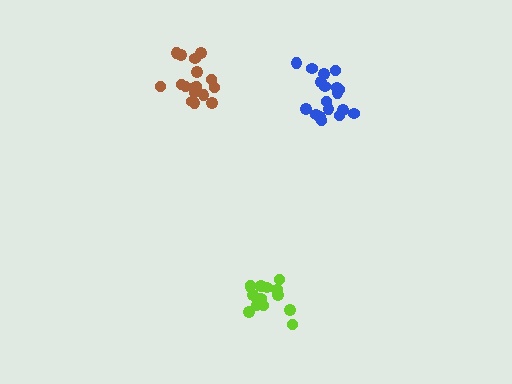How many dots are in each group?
Group 1: 14 dots, Group 2: 18 dots, Group 3: 17 dots (49 total).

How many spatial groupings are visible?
There are 3 spatial groupings.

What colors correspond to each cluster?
The clusters are colored: lime, blue, brown.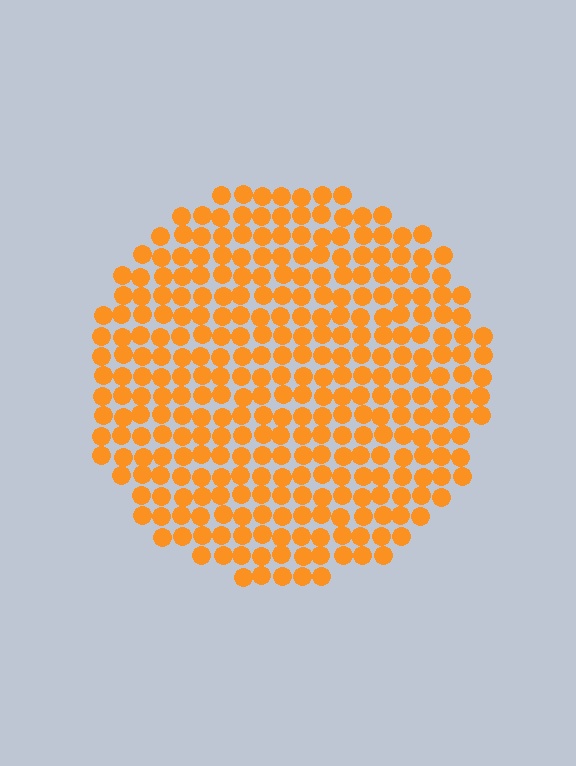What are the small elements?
The small elements are circles.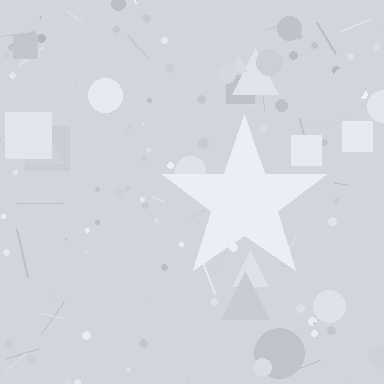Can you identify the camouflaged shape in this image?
The camouflaged shape is a star.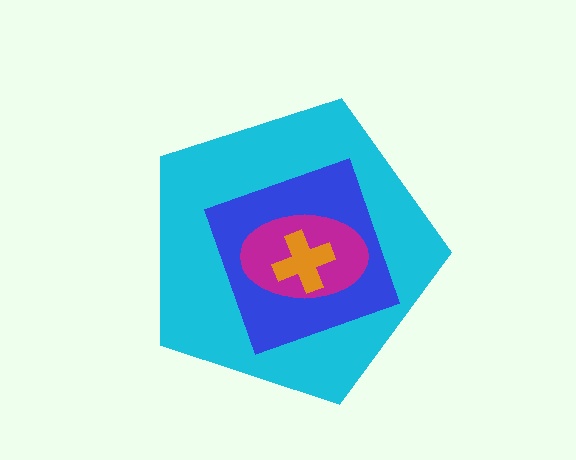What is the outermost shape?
The cyan pentagon.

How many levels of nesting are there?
4.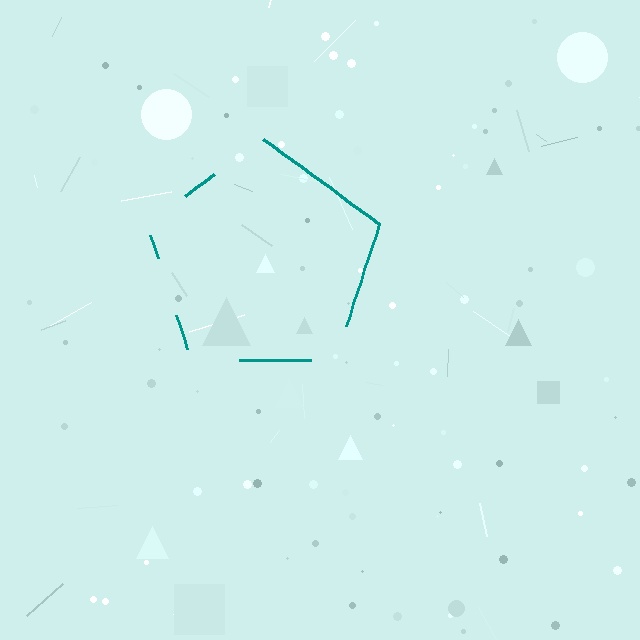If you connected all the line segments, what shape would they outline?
They would outline a pentagon.